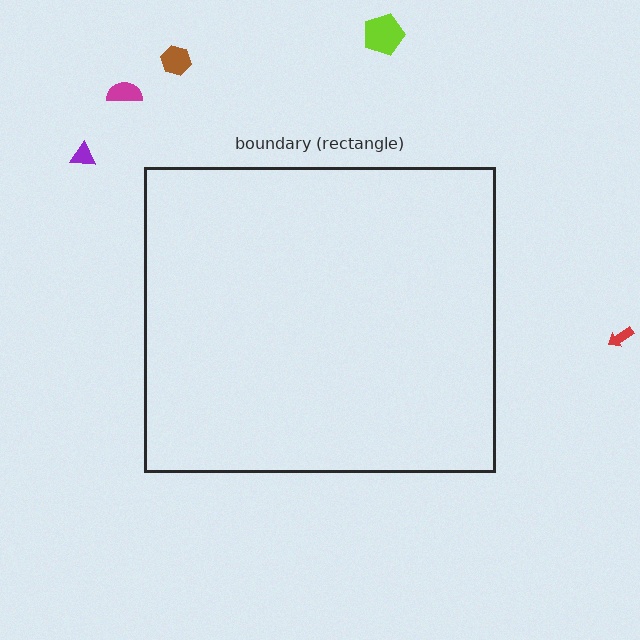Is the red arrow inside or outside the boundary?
Outside.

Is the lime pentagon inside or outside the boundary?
Outside.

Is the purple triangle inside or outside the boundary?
Outside.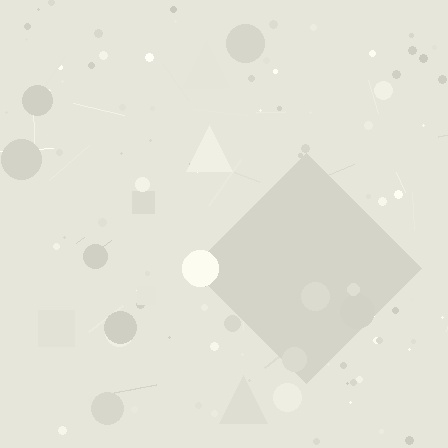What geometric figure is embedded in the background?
A diamond is embedded in the background.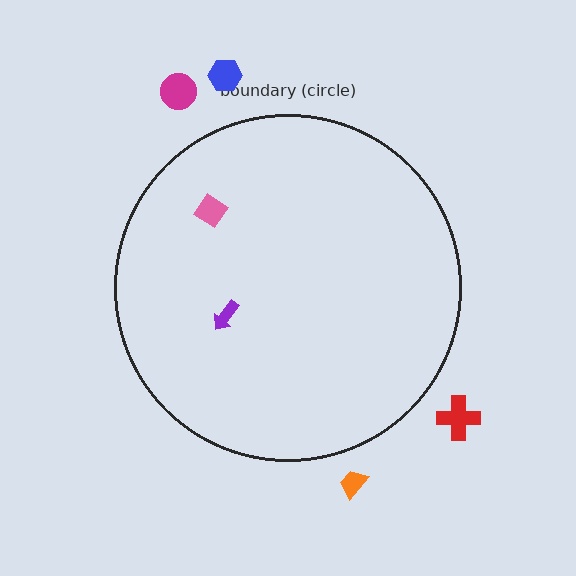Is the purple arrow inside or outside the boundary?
Inside.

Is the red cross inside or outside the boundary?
Outside.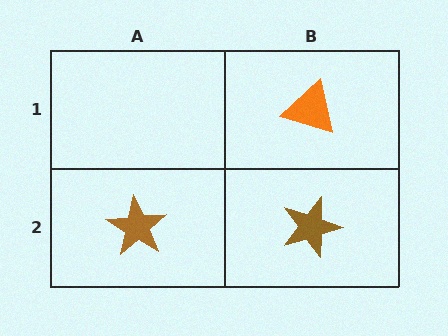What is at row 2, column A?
A brown star.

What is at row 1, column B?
An orange triangle.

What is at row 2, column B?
A brown star.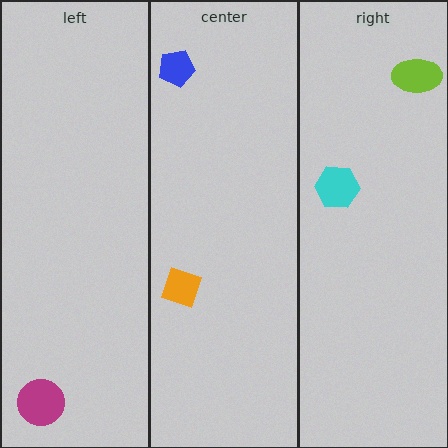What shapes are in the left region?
The magenta circle.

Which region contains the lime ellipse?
The right region.